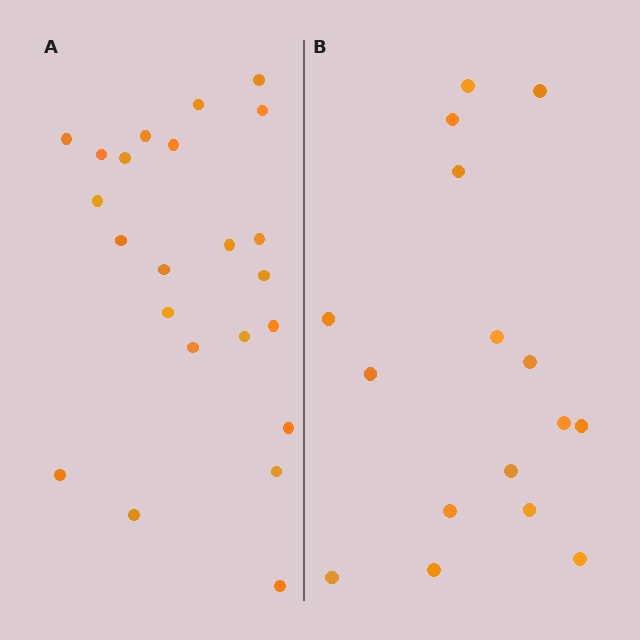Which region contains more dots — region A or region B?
Region A (the left region) has more dots.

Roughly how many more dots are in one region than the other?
Region A has roughly 8 or so more dots than region B.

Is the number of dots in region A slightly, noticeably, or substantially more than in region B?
Region A has noticeably more, but not dramatically so. The ratio is roughly 1.4 to 1.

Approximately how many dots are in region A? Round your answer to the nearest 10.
About 20 dots. (The exact count is 23, which rounds to 20.)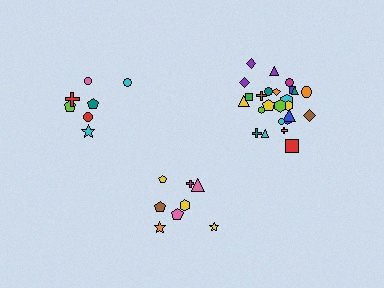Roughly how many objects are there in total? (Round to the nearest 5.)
Roughly 40 objects in total.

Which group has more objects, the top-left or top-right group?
The top-right group.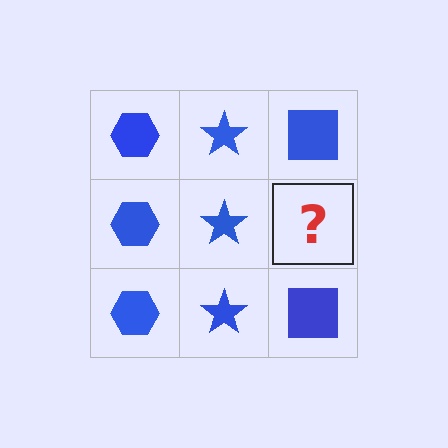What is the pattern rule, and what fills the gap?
The rule is that each column has a consistent shape. The gap should be filled with a blue square.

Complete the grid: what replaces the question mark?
The question mark should be replaced with a blue square.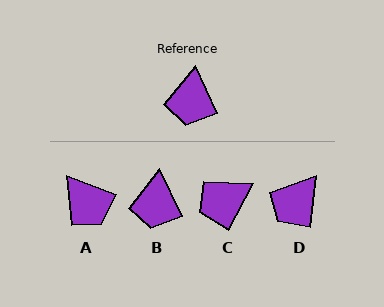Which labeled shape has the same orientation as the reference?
B.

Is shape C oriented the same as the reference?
No, it is off by about 53 degrees.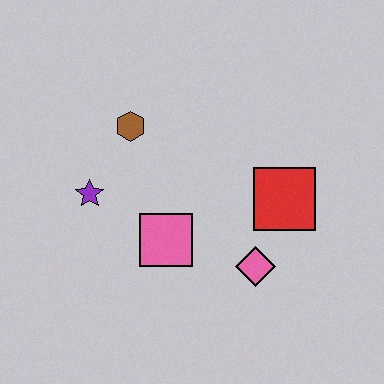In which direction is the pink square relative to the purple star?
The pink square is to the right of the purple star.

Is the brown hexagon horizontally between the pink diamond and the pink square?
No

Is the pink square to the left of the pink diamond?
Yes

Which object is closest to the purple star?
The brown hexagon is closest to the purple star.